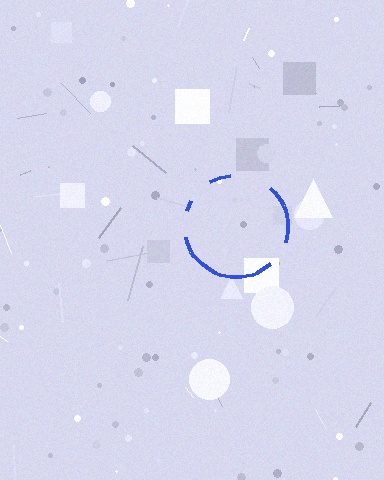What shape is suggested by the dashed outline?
The dashed outline suggests a circle.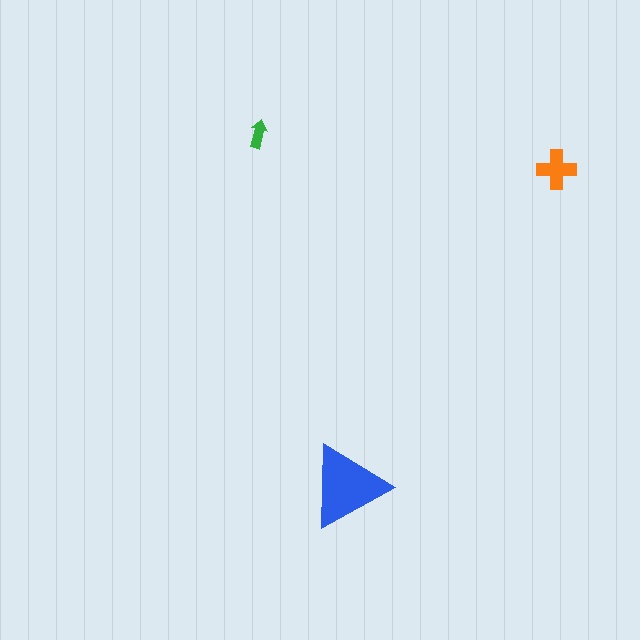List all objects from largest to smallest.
The blue triangle, the orange cross, the green arrow.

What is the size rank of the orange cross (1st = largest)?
2nd.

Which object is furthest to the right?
The orange cross is rightmost.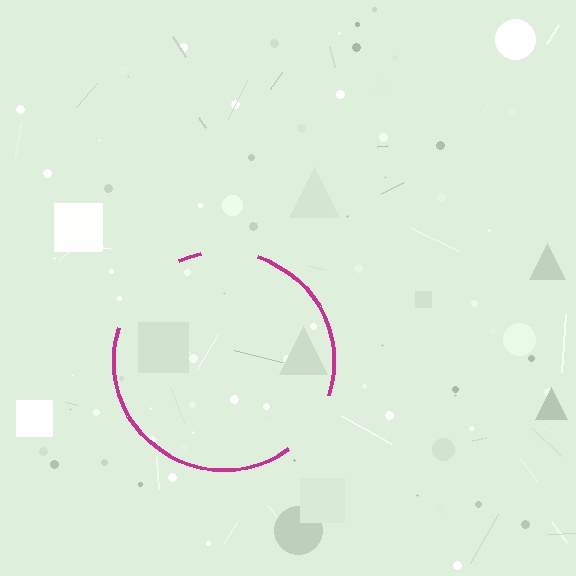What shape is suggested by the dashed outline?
The dashed outline suggests a circle.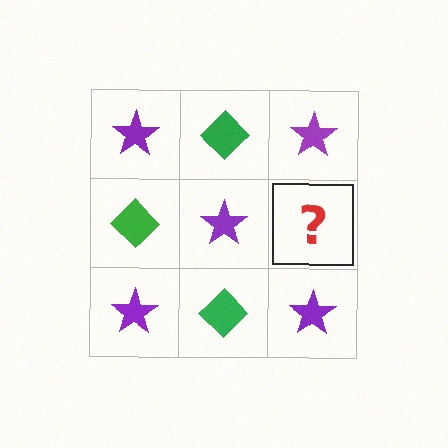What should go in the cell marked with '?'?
The missing cell should contain a green diamond.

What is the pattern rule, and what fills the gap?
The rule is that it alternates purple star and green diamond in a checkerboard pattern. The gap should be filled with a green diamond.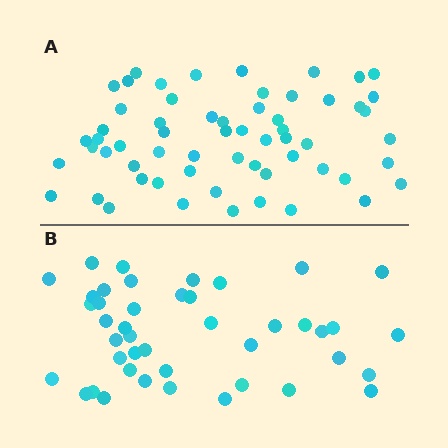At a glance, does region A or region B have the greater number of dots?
Region A (the top region) has more dots.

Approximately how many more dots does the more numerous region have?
Region A has approximately 15 more dots than region B.